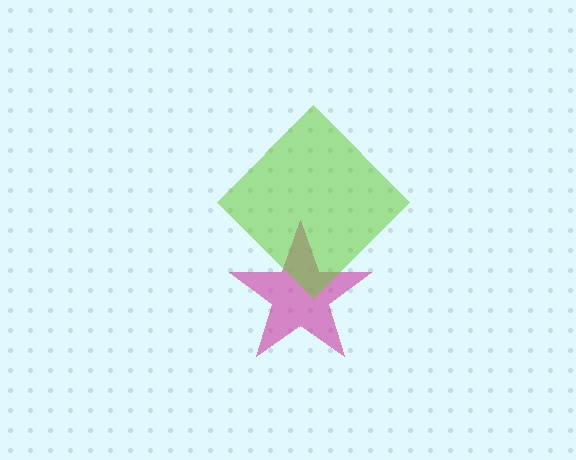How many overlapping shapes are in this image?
There are 2 overlapping shapes in the image.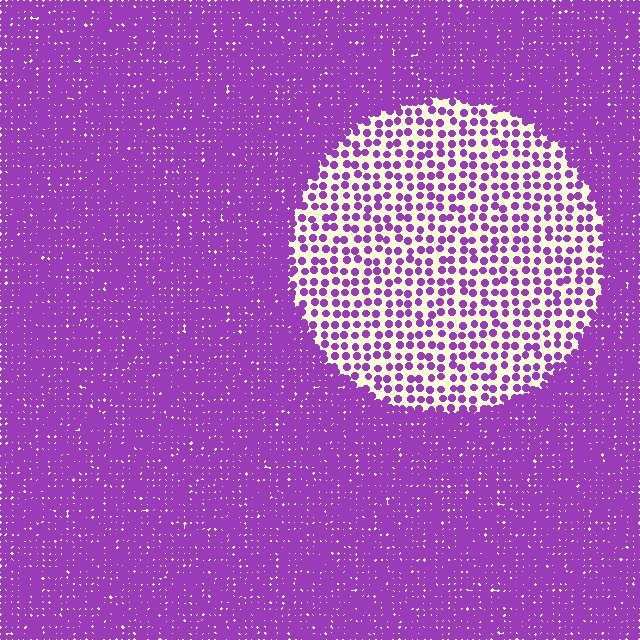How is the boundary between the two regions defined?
The boundary is defined by a change in element density (approximately 3.0x ratio). All elements are the same color, size, and shape.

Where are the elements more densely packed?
The elements are more densely packed outside the circle boundary.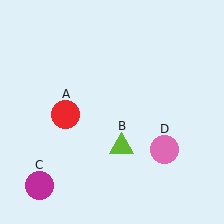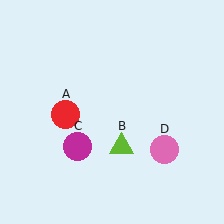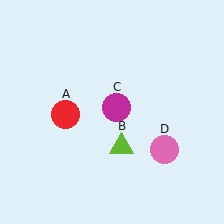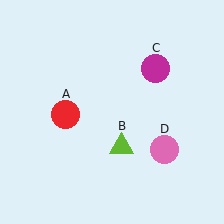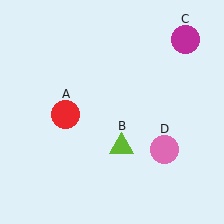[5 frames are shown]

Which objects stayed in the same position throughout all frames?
Red circle (object A) and lime triangle (object B) and pink circle (object D) remained stationary.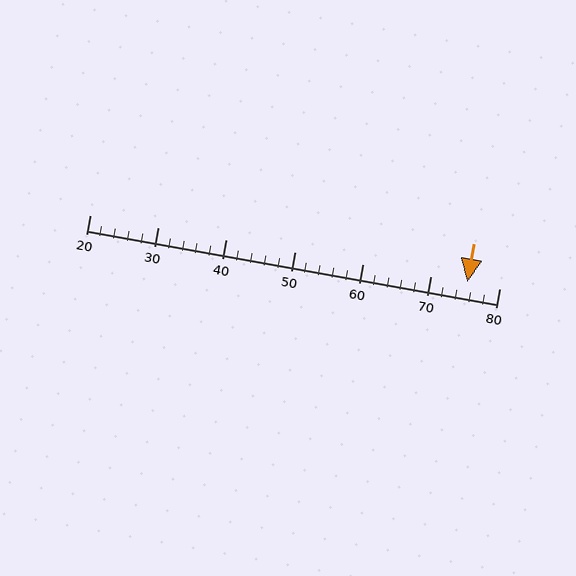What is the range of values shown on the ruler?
The ruler shows values from 20 to 80.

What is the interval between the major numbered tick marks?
The major tick marks are spaced 10 units apart.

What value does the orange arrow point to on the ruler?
The orange arrow points to approximately 75.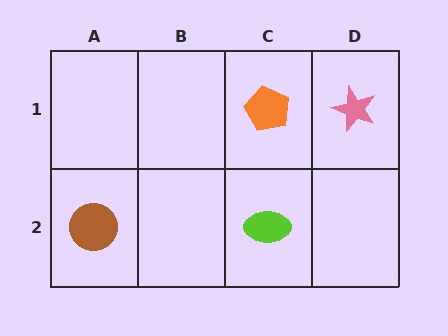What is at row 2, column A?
A brown circle.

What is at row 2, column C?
A lime ellipse.